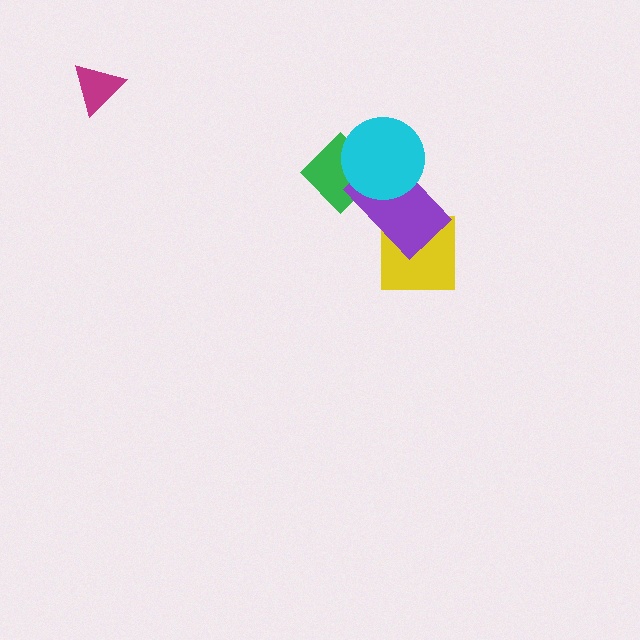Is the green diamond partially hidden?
Yes, it is partially covered by another shape.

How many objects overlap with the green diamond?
2 objects overlap with the green diamond.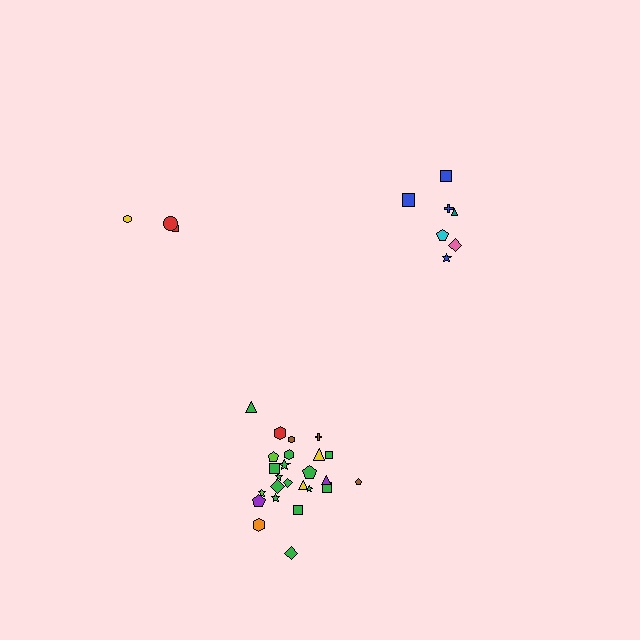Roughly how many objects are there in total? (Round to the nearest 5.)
Roughly 35 objects in total.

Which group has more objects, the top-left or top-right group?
The top-right group.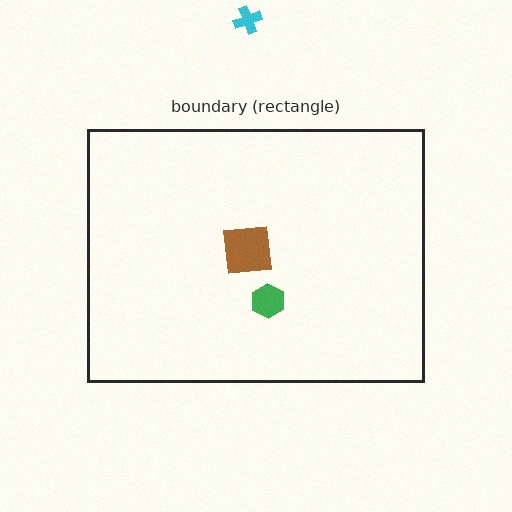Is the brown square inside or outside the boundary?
Inside.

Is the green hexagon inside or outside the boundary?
Inside.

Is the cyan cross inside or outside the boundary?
Outside.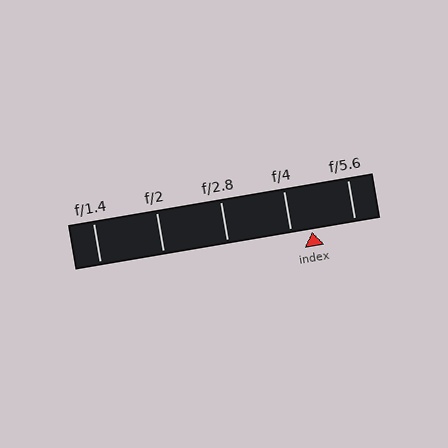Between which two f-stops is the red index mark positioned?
The index mark is between f/4 and f/5.6.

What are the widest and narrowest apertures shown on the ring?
The widest aperture shown is f/1.4 and the narrowest is f/5.6.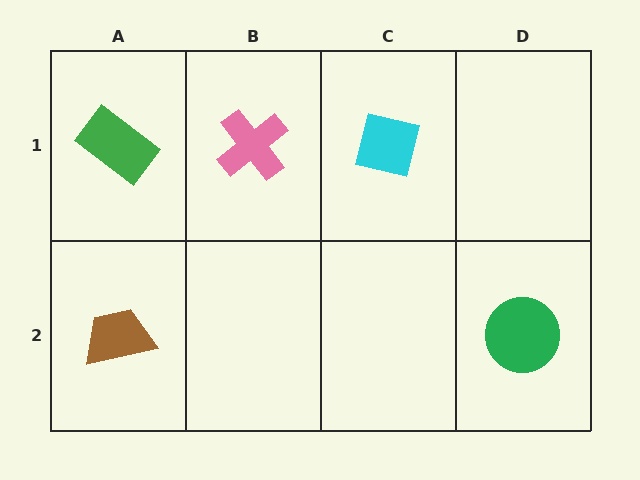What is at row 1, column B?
A pink cross.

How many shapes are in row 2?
2 shapes.